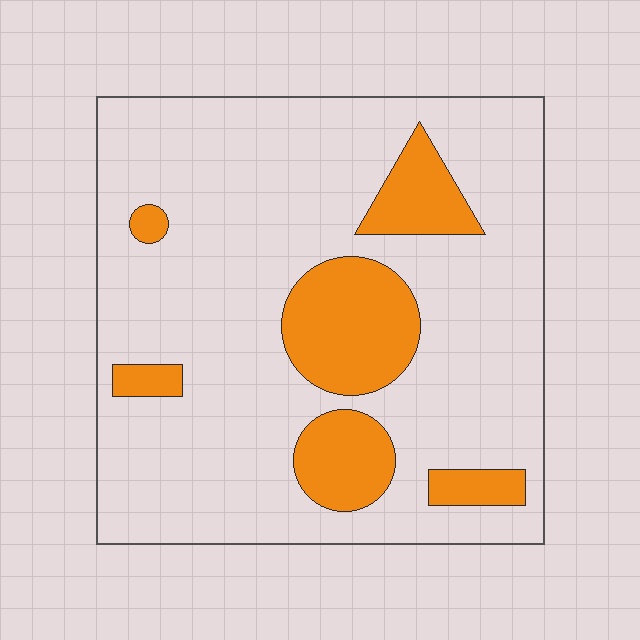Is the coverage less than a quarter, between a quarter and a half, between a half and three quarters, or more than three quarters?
Less than a quarter.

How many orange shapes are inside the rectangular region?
6.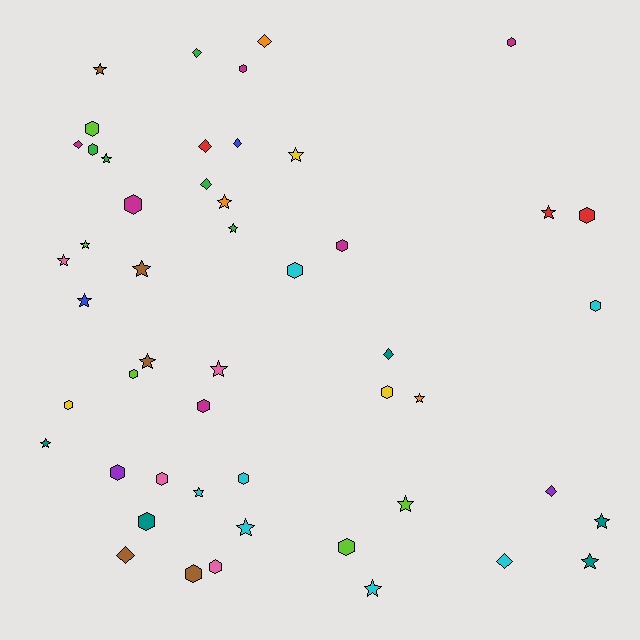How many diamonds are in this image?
There are 10 diamonds.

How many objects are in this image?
There are 50 objects.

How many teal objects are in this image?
There are 5 teal objects.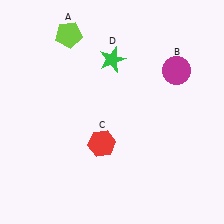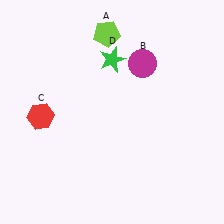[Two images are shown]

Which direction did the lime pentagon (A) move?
The lime pentagon (A) moved right.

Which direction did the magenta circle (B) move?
The magenta circle (B) moved left.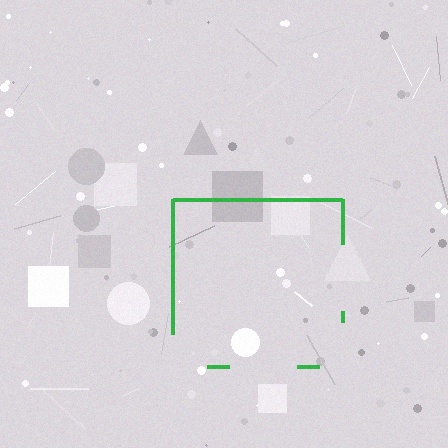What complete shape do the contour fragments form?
The contour fragments form a square.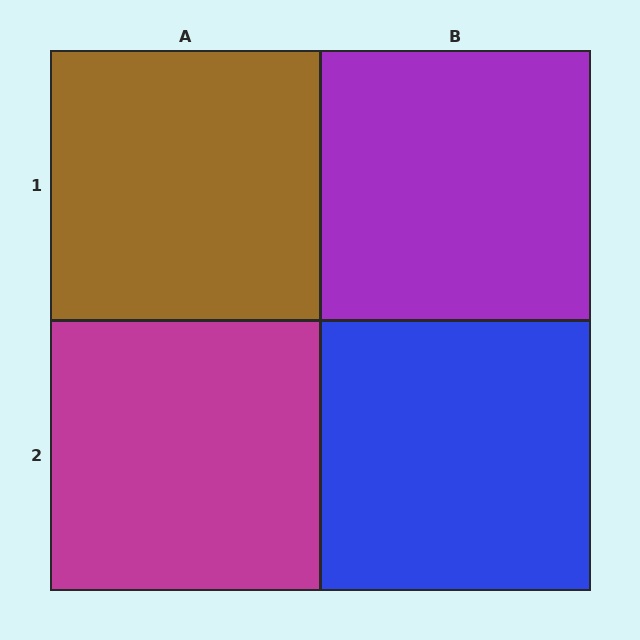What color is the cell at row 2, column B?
Blue.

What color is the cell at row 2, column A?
Magenta.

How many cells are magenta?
1 cell is magenta.